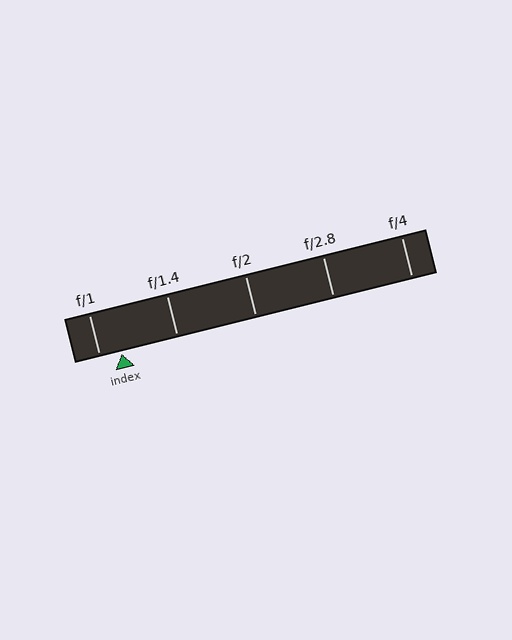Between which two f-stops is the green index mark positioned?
The index mark is between f/1 and f/1.4.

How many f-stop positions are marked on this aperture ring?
There are 5 f-stop positions marked.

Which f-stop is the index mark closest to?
The index mark is closest to f/1.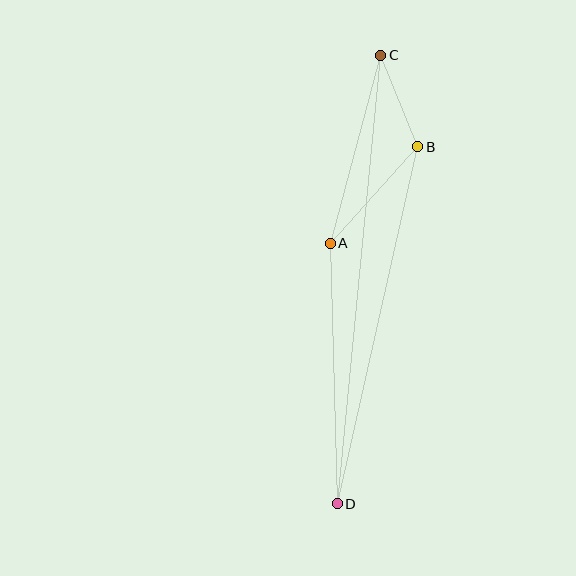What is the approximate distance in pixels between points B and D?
The distance between B and D is approximately 366 pixels.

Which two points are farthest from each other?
Points C and D are farthest from each other.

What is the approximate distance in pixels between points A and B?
The distance between A and B is approximately 130 pixels.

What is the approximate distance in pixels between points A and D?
The distance between A and D is approximately 260 pixels.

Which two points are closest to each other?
Points B and C are closest to each other.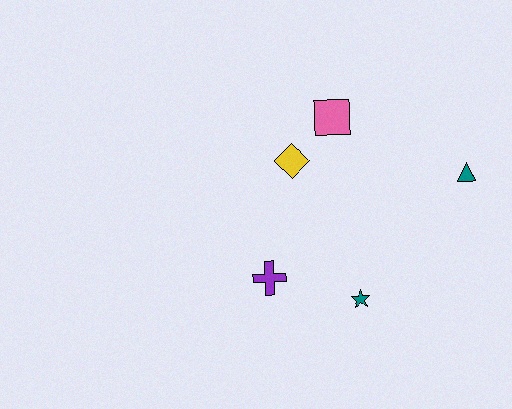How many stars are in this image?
There is 1 star.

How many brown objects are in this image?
There are no brown objects.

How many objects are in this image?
There are 5 objects.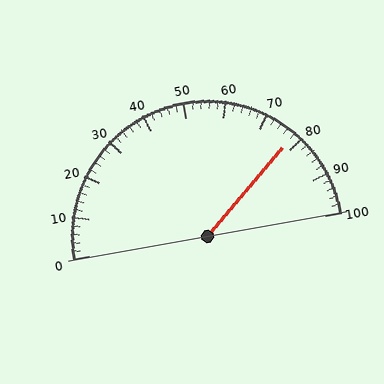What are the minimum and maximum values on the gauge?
The gauge ranges from 0 to 100.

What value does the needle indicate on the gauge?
The needle indicates approximately 78.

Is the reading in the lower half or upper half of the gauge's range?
The reading is in the upper half of the range (0 to 100).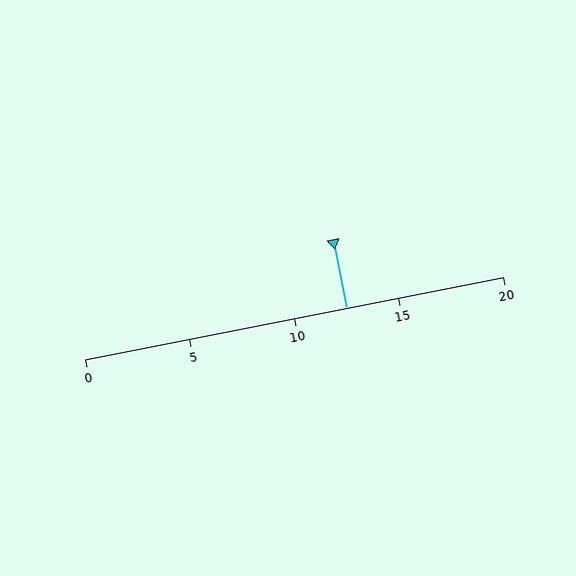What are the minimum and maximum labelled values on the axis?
The axis runs from 0 to 20.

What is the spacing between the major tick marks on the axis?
The major ticks are spaced 5 apart.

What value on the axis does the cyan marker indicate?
The marker indicates approximately 12.5.